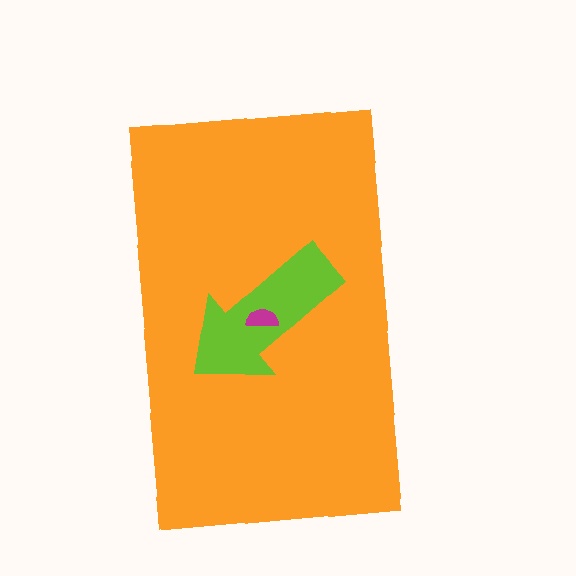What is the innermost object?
The magenta semicircle.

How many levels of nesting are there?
3.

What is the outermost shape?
The orange rectangle.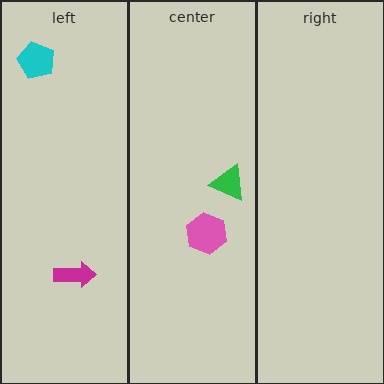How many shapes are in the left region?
2.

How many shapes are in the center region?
2.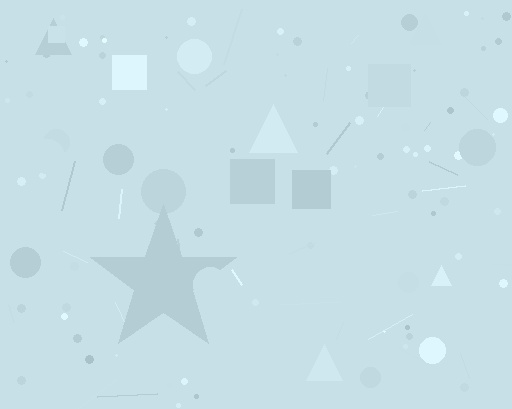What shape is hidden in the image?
A star is hidden in the image.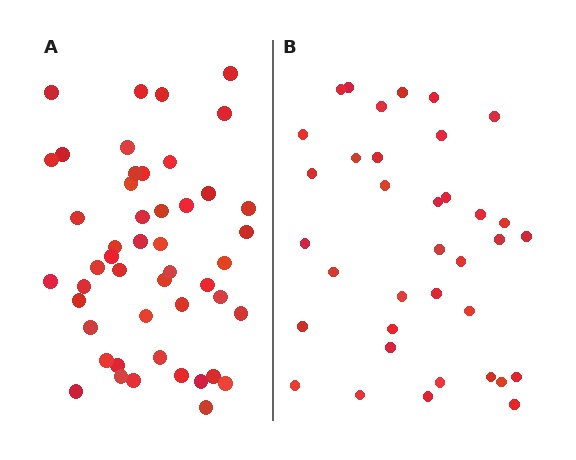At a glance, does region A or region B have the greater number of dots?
Region A (the left region) has more dots.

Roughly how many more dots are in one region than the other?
Region A has roughly 12 or so more dots than region B.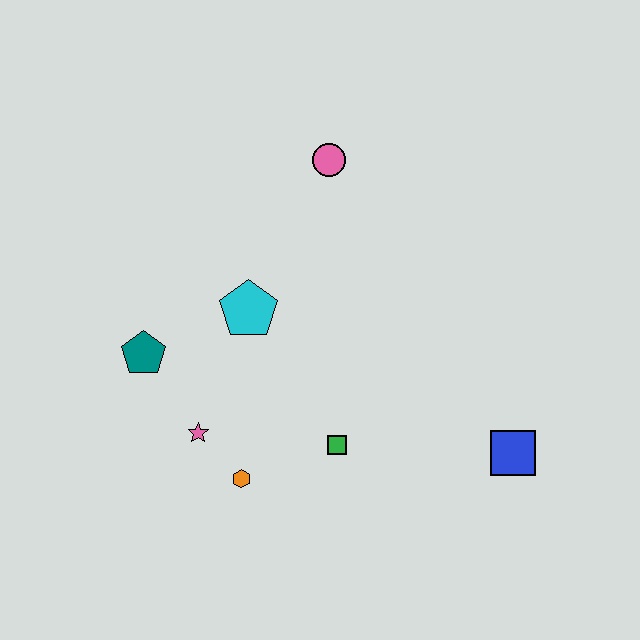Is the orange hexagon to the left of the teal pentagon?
No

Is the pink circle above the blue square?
Yes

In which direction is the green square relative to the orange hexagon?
The green square is to the right of the orange hexagon.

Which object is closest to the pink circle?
The cyan pentagon is closest to the pink circle.